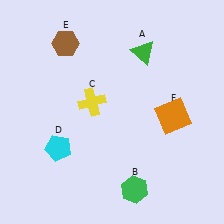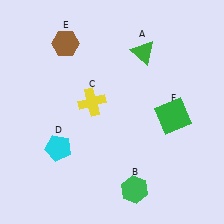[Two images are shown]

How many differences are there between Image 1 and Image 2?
There is 1 difference between the two images.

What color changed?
The square (F) changed from orange in Image 1 to green in Image 2.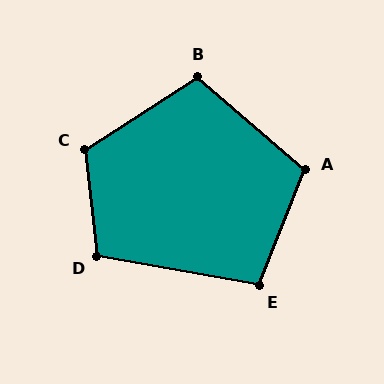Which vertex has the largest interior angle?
C, at approximately 117 degrees.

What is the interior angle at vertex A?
Approximately 109 degrees (obtuse).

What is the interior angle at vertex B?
Approximately 106 degrees (obtuse).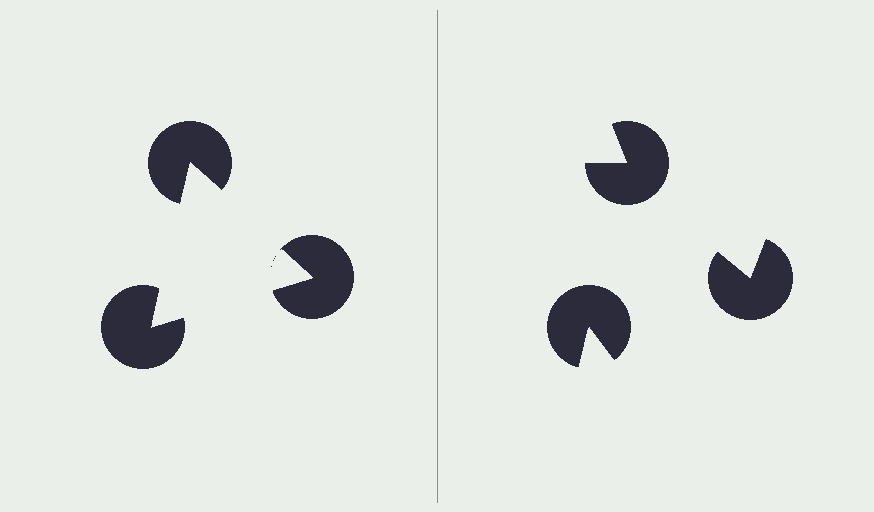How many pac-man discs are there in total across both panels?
6 — 3 on each side.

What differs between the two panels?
The pac-man discs are positioned identically on both sides; only the wedge orientations differ. On the left they align to a triangle; on the right they are misaligned.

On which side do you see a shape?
An illusory triangle appears on the left side. On the right side the wedge cuts are rotated, so no coherent shape forms.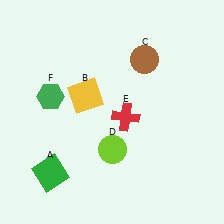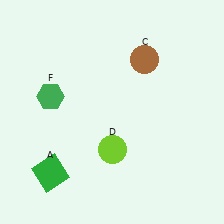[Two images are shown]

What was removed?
The yellow square (B), the red cross (E) were removed in Image 2.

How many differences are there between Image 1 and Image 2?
There are 2 differences between the two images.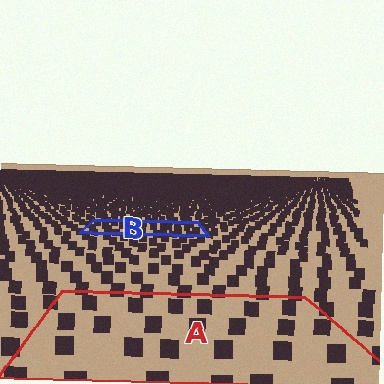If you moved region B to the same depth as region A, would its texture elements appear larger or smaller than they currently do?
They would appear larger. At a closer depth, the same texture elements are projected at a bigger on-screen size.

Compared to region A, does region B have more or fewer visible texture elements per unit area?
Region B has more texture elements per unit area — they are packed more densely because it is farther away.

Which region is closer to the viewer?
Region A is closer. The texture elements there are larger and more spread out.